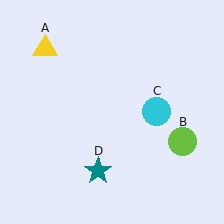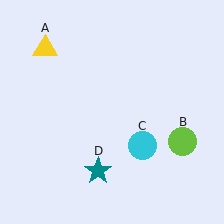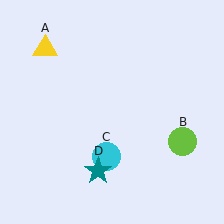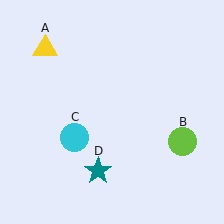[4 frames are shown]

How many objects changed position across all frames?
1 object changed position: cyan circle (object C).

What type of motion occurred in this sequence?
The cyan circle (object C) rotated clockwise around the center of the scene.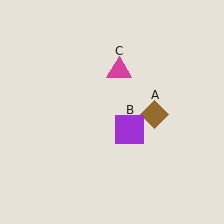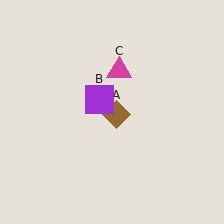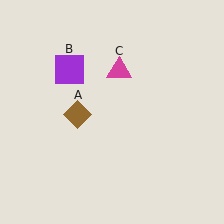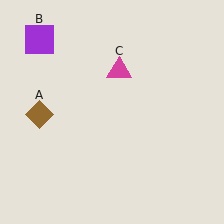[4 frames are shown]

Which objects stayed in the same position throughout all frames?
Magenta triangle (object C) remained stationary.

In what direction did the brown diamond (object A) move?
The brown diamond (object A) moved left.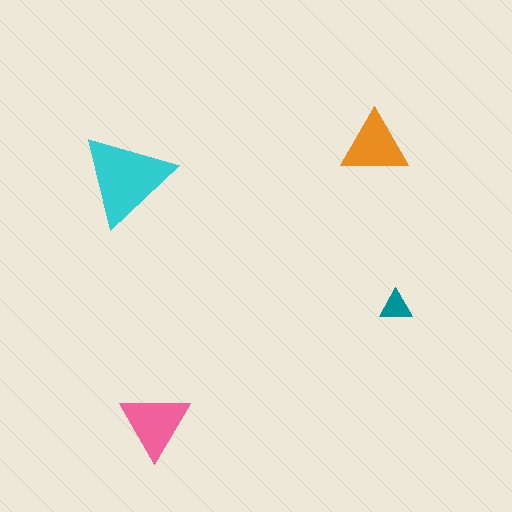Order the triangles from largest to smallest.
the cyan one, the pink one, the orange one, the teal one.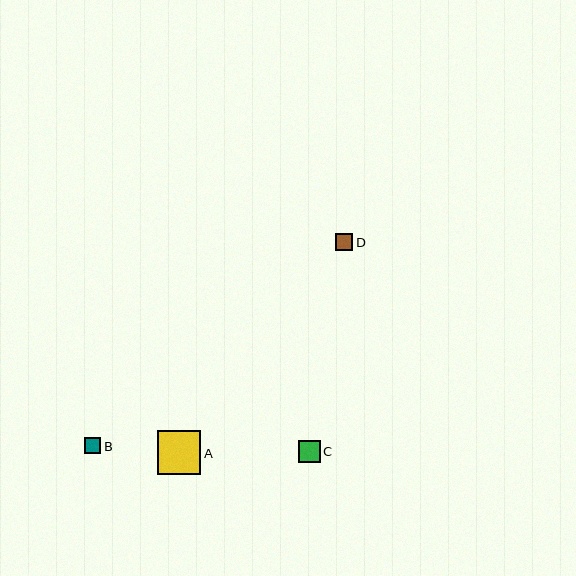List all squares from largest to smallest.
From largest to smallest: A, C, D, B.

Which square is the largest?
Square A is the largest with a size of approximately 44 pixels.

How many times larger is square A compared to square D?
Square A is approximately 2.5 times the size of square D.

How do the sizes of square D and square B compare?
Square D and square B are approximately the same size.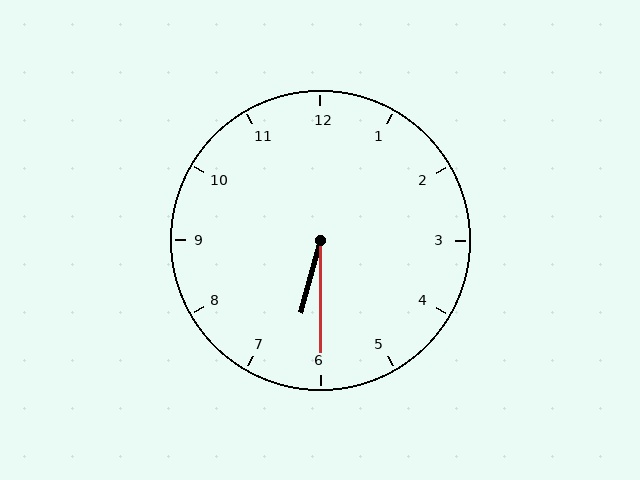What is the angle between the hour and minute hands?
Approximately 15 degrees.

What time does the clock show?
6:30.